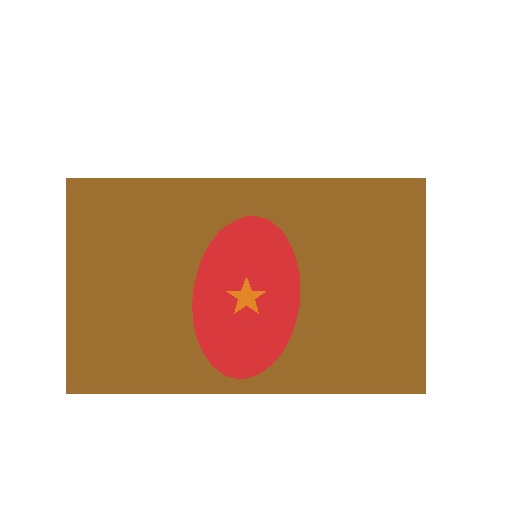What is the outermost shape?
The brown rectangle.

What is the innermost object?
The orange star.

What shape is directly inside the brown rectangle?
The red ellipse.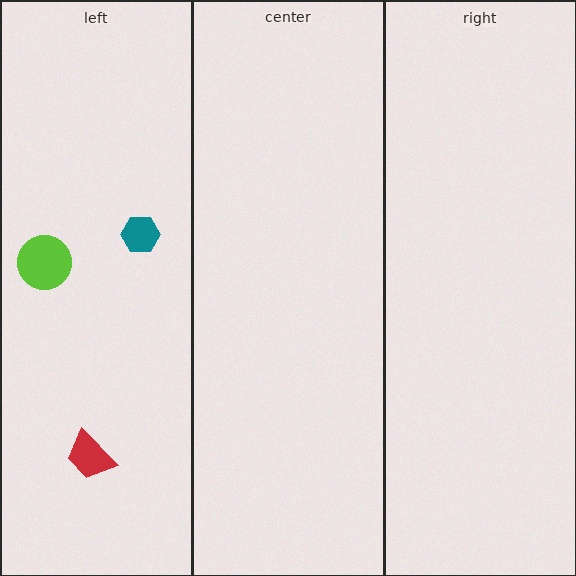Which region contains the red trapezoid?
The left region.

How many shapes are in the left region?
3.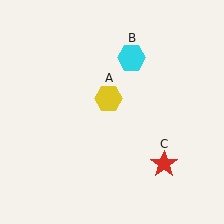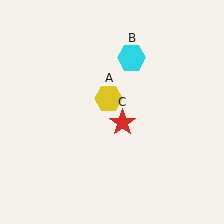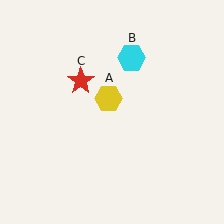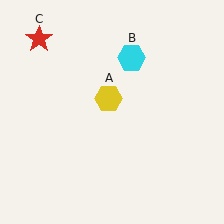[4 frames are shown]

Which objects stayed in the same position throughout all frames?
Yellow hexagon (object A) and cyan hexagon (object B) remained stationary.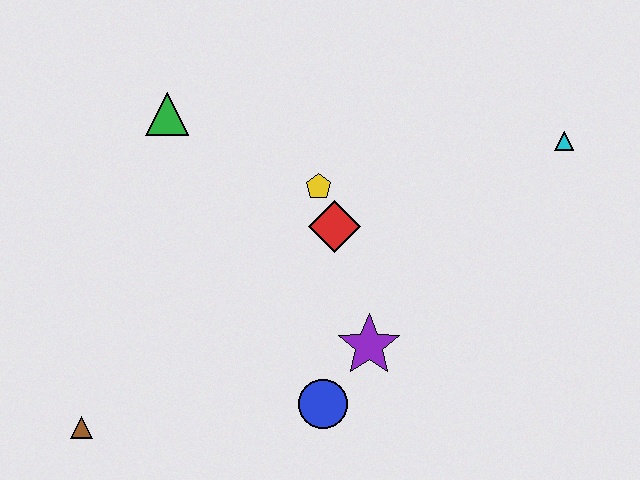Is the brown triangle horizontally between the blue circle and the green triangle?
No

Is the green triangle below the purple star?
No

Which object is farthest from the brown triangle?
The cyan triangle is farthest from the brown triangle.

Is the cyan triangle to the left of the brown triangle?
No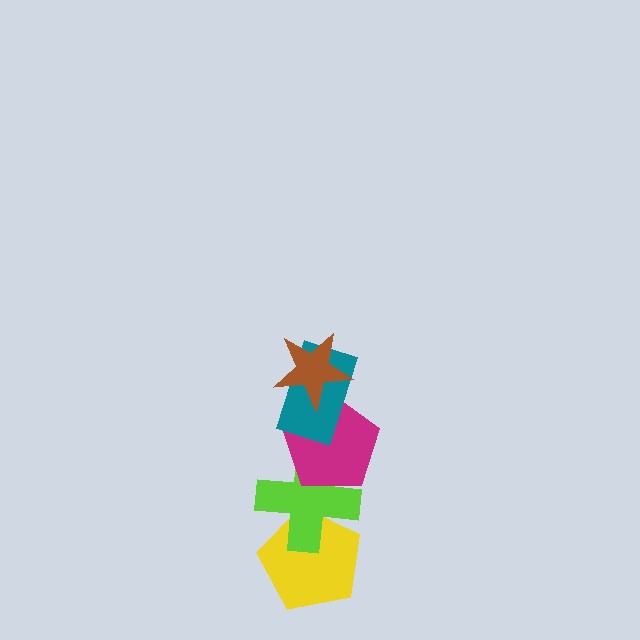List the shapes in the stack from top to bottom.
From top to bottom: the brown star, the teal rectangle, the magenta pentagon, the lime cross, the yellow pentagon.